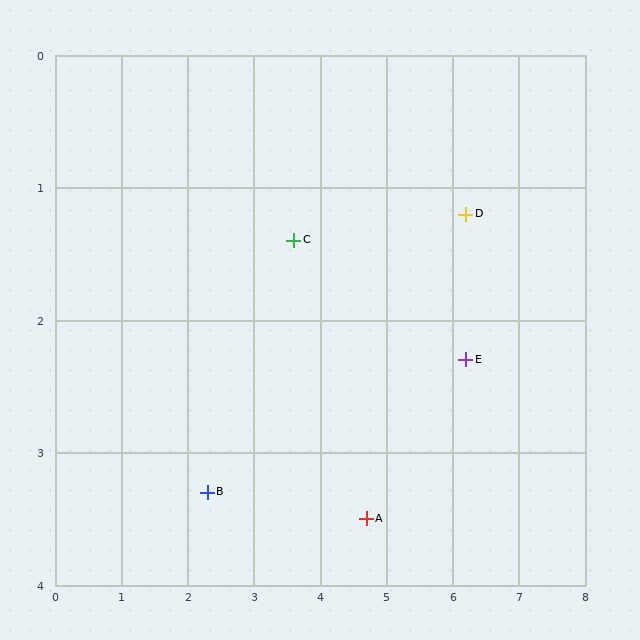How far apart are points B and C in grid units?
Points B and C are about 2.3 grid units apart.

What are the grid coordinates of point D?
Point D is at approximately (6.2, 1.2).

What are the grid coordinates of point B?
Point B is at approximately (2.3, 3.3).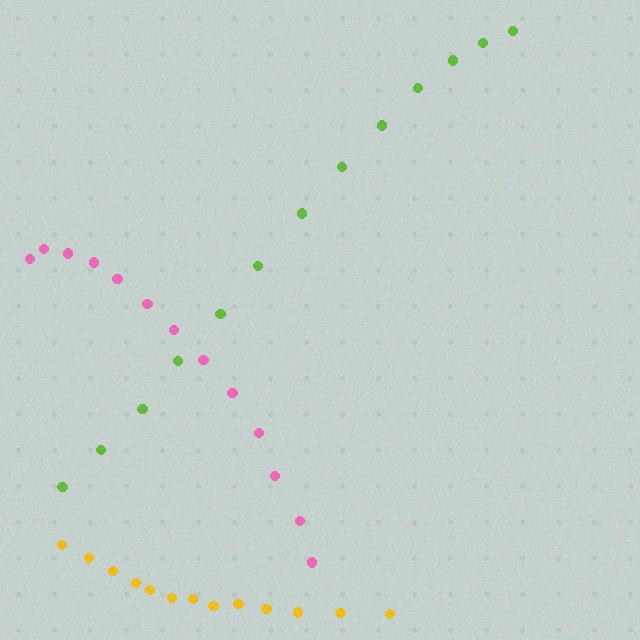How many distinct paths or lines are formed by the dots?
There are 3 distinct paths.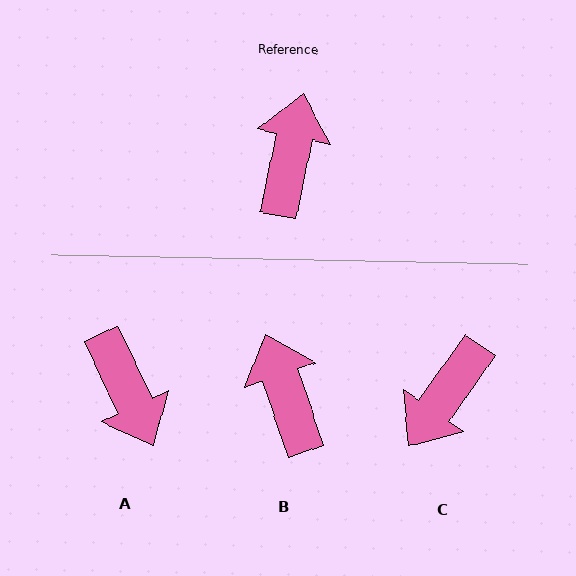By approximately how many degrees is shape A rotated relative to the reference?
Approximately 143 degrees clockwise.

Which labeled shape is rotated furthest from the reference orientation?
C, about 157 degrees away.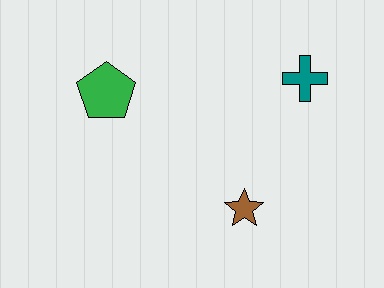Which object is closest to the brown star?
The teal cross is closest to the brown star.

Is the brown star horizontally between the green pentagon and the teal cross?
Yes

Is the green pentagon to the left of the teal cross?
Yes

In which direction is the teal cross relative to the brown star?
The teal cross is above the brown star.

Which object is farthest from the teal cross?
The green pentagon is farthest from the teal cross.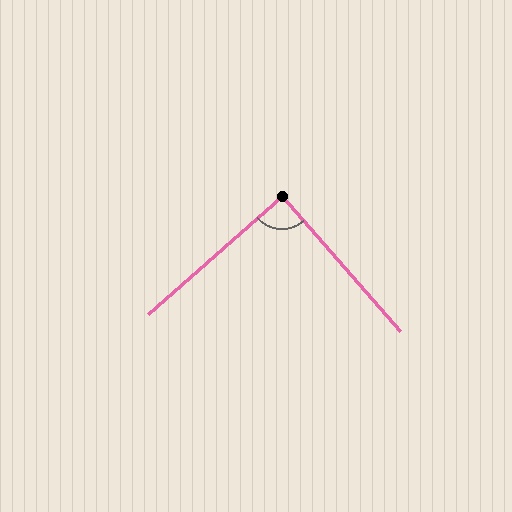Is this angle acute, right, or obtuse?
It is approximately a right angle.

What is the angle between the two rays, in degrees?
Approximately 90 degrees.